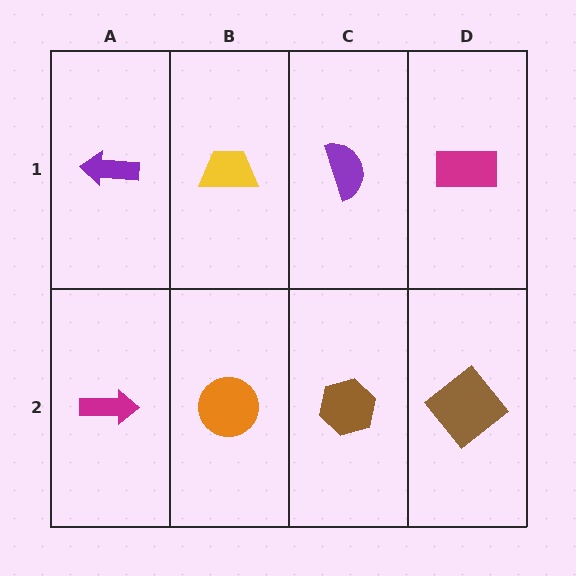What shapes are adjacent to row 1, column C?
A brown hexagon (row 2, column C), a yellow trapezoid (row 1, column B), a magenta rectangle (row 1, column D).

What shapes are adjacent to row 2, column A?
A purple arrow (row 1, column A), an orange circle (row 2, column B).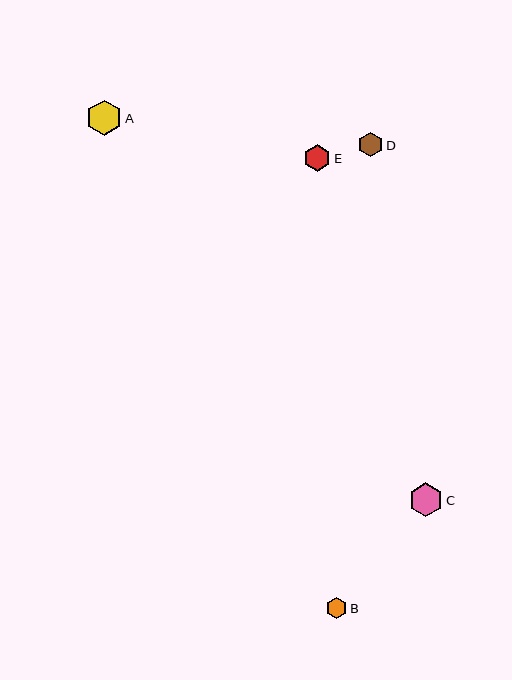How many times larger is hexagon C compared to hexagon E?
Hexagon C is approximately 1.3 times the size of hexagon E.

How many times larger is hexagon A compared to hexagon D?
Hexagon A is approximately 1.4 times the size of hexagon D.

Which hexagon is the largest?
Hexagon A is the largest with a size of approximately 35 pixels.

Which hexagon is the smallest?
Hexagon B is the smallest with a size of approximately 21 pixels.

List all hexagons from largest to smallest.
From largest to smallest: A, C, E, D, B.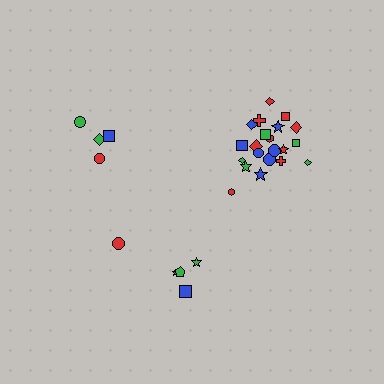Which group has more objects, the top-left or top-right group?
The top-right group.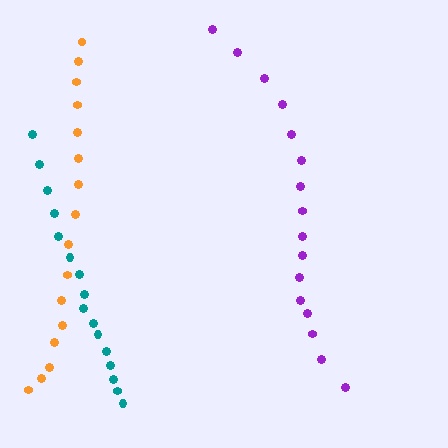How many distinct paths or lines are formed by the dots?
There are 3 distinct paths.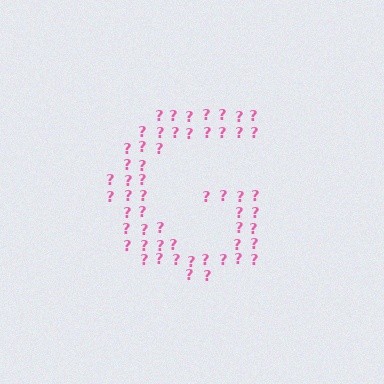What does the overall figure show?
The overall figure shows the letter G.